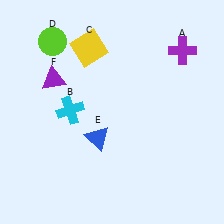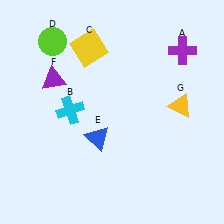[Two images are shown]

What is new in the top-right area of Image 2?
A yellow triangle (G) was added in the top-right area of Image 2.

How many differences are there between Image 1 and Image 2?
There is 1 difference between the two images.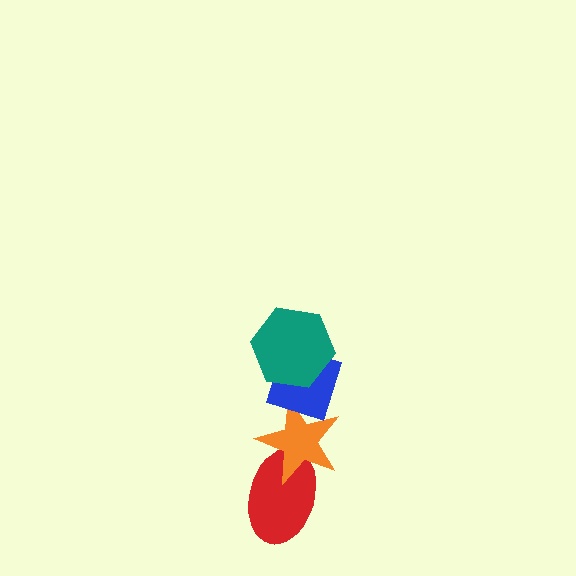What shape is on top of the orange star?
The blue diamond is on top of the orange star.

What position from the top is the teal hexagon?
The teal hexagon is 1st from the top.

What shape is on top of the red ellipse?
The orange star is on top of the red ellipse.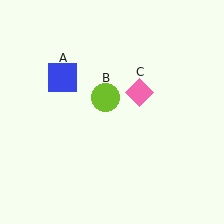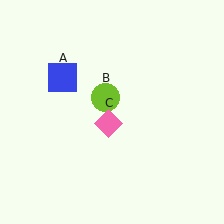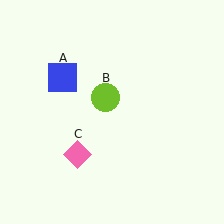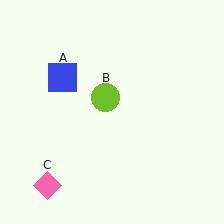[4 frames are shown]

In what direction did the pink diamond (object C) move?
The pink diamond (object C) moved down and to the left.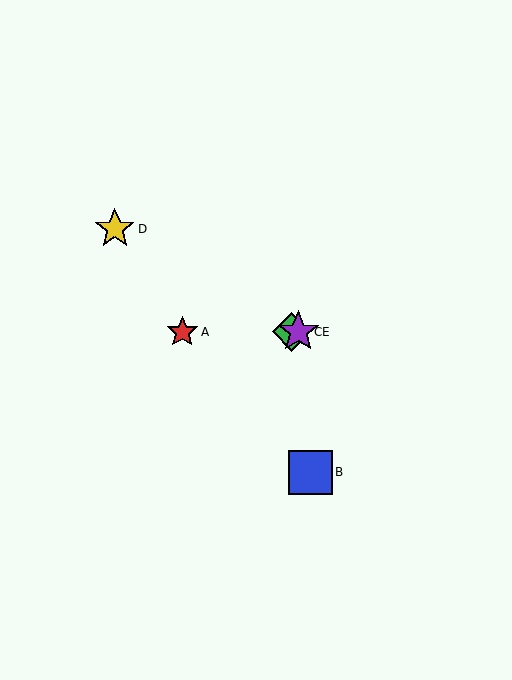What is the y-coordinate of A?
Object A is at y≈332.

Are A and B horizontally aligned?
No, A is at y≈332 and B is at y≈472.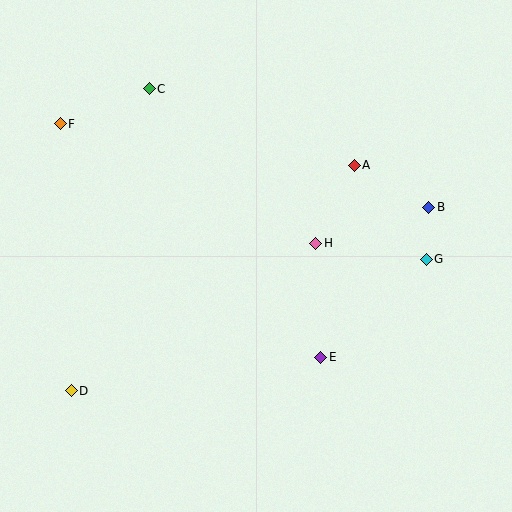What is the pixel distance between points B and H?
The distance between B and H is 118 pixels.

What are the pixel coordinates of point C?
Point C is at (149, 89).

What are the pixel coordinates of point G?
Point G is at (426, 259).